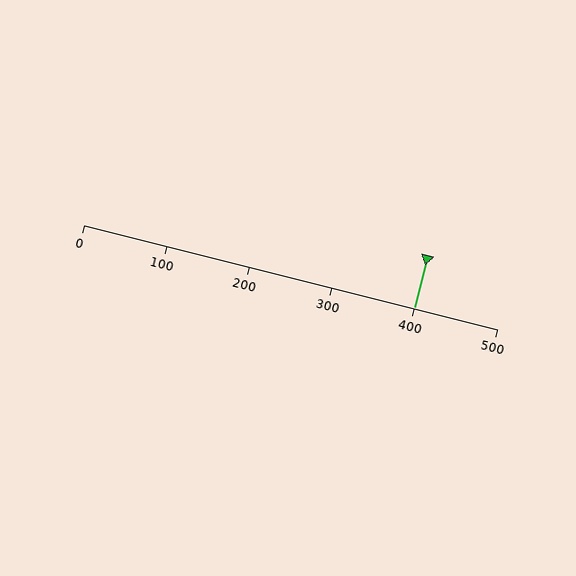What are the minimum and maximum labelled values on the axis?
The axis runs from 0 to 500.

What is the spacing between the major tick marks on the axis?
The major ticks are spaced 100 apart.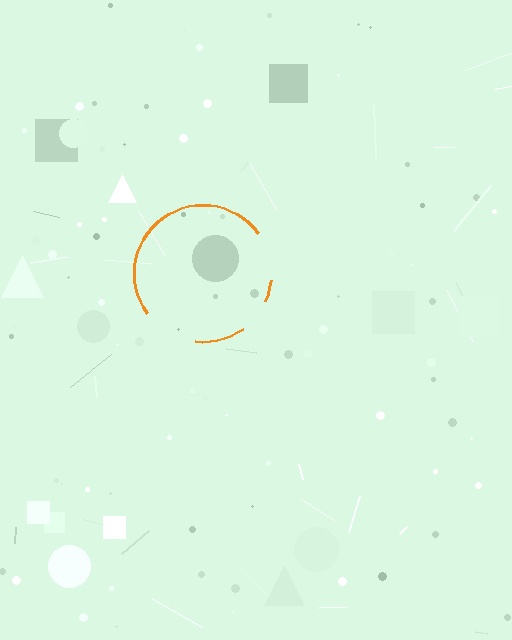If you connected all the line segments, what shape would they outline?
They would outline a circle.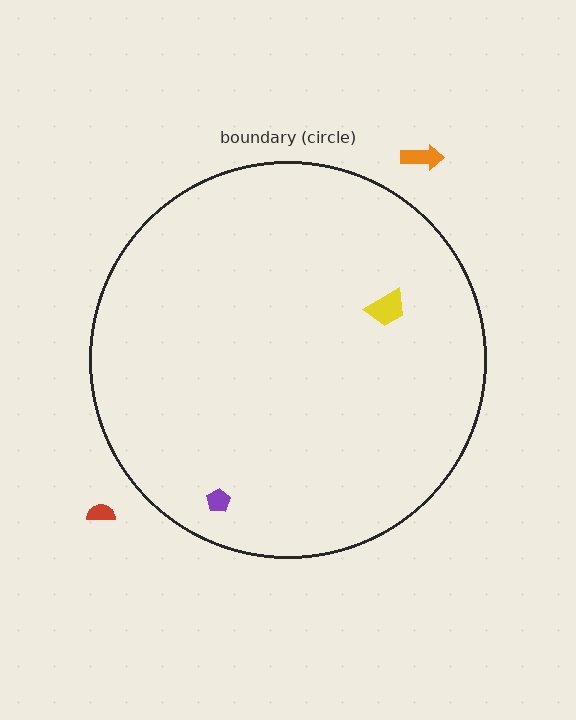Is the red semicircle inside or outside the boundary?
Outside.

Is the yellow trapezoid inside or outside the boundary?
Inside.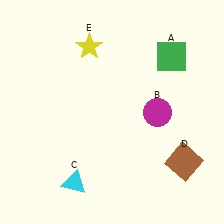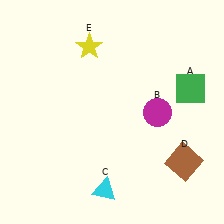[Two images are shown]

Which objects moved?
The objects that moved are: the green square (A), the cyan triangle (C).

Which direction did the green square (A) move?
The green square (A) moved down.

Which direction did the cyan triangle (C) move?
The cyan triangle (C) moved right.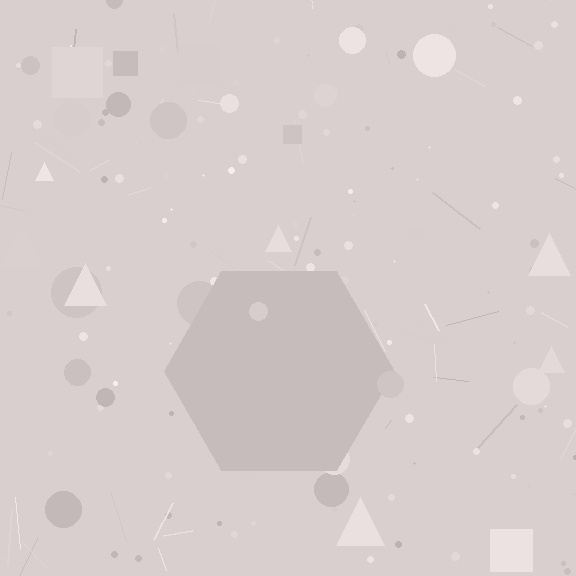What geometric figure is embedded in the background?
A hexagon is embedded in the background.